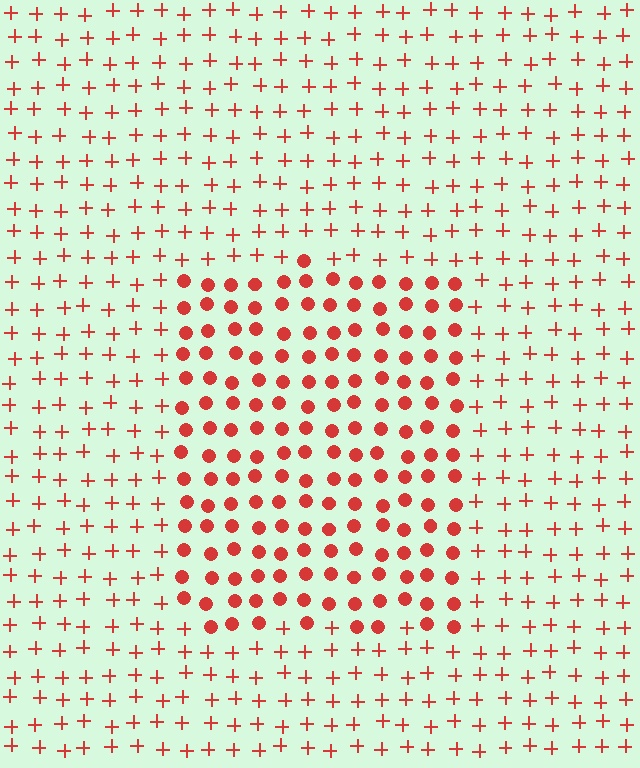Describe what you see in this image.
The image is filled with small red elements arranged in a uniform grid. A rectangle-shaped region contains circles, while the surrounding area contains plus signs. The boundary is defined purely by the change in element shape.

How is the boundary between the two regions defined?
The boundary is defined by a change in element shape: circles inside vs. plus signs outside. All elements share the same color and spacing.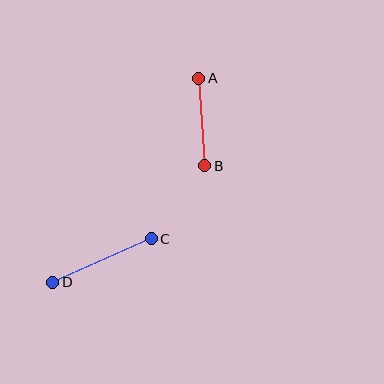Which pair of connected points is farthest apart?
Points C and D are farthest apart.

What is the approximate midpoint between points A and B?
The midpoint is at approximately (202, 122) pixels.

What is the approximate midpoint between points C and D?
The midpoint is at approximately (102, 261) pixels.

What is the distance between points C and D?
The distance is approximately 108 pixels.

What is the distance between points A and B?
The distance is approximately 88 pixels.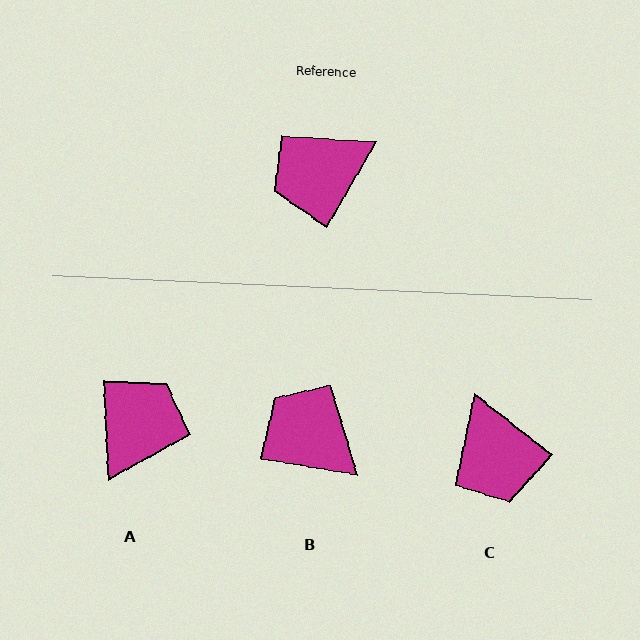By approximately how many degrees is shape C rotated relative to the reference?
Approximately 82 degrees counter-clockwise.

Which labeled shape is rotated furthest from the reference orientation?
A, about 147 degrees away.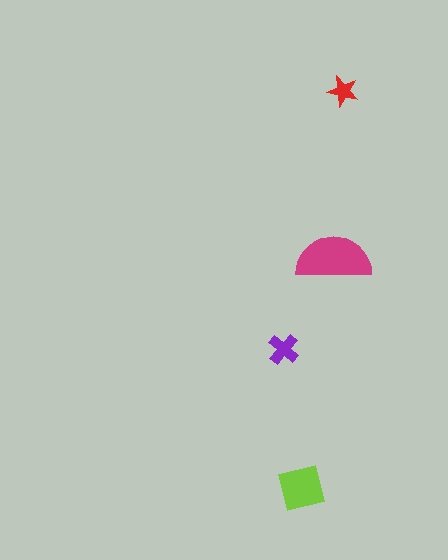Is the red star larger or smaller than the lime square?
Smaller.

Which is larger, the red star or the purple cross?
The purple cross.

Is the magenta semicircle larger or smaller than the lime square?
Larger.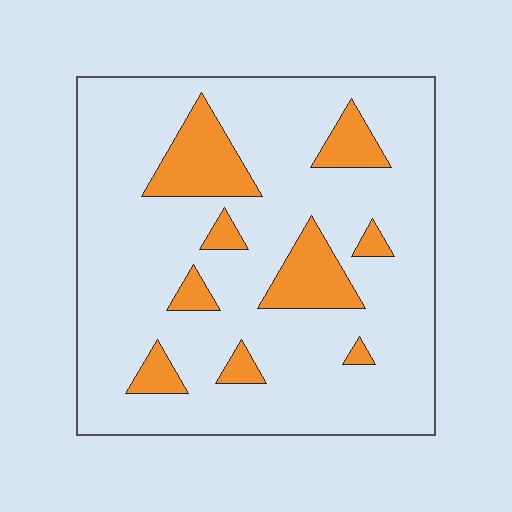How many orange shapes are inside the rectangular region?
9.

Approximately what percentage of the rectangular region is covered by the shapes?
Approximately 15%.